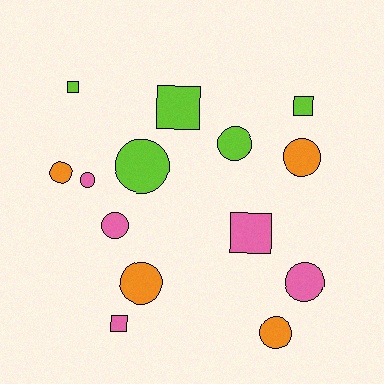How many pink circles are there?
There are 3 pink circles.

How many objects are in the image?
There are 14 objects.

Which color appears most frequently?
Pink, with 5 objects.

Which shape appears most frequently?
Circle, with 9 objects.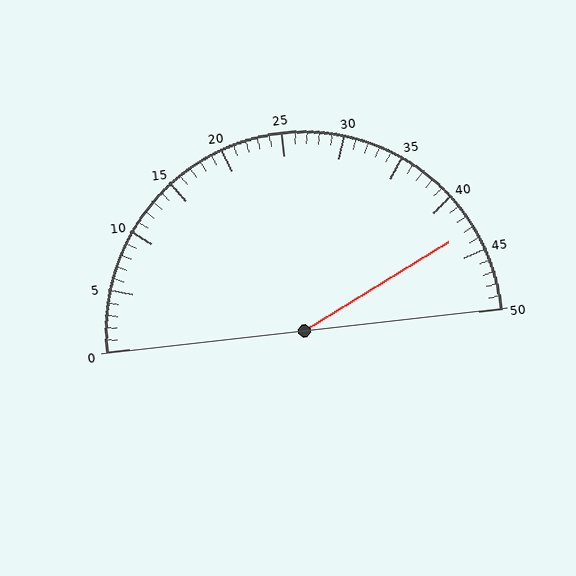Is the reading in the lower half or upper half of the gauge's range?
The reading is in the upper half of the range (0 to 50).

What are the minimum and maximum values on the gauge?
The gauge ranges from 0 to 50.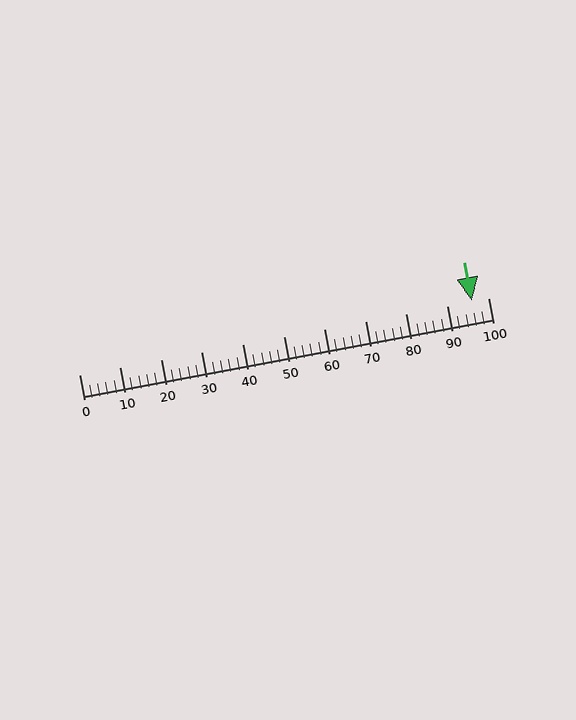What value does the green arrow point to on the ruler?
The green arrow points to approximately 96.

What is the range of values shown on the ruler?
The ruler shows values from 0 to 100.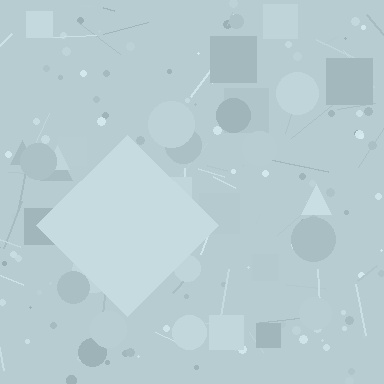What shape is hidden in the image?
A diamond is hidden in the image.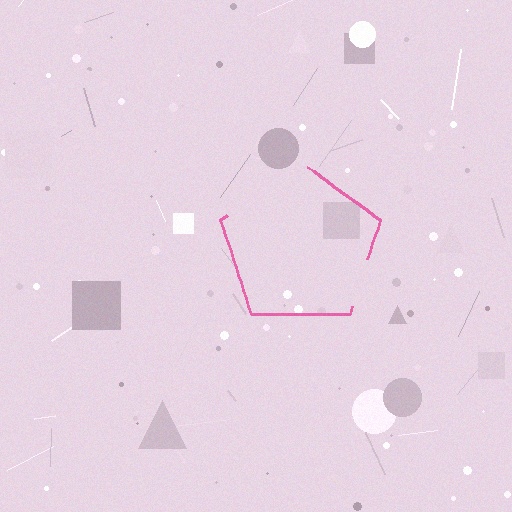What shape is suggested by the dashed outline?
The dashed outline suggests a pentagon.